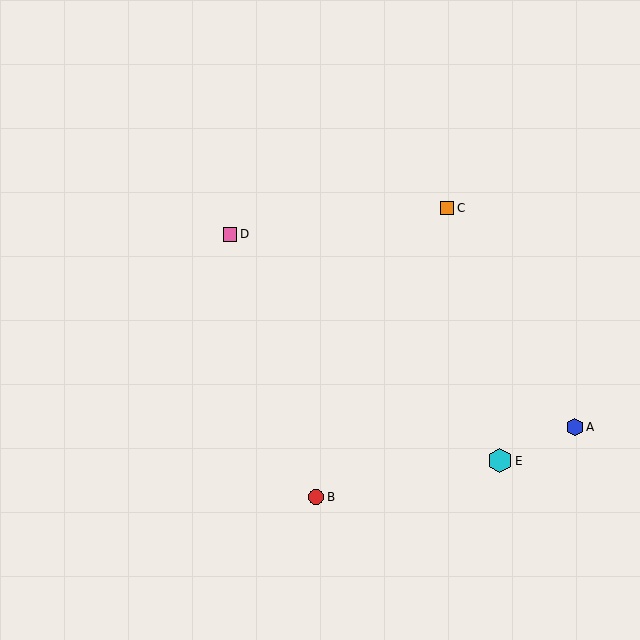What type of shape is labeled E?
Shape E is a cyan hexagon.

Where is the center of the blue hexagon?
The center of the blue hexagon is at (575, 427).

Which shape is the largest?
The cyan hexagon (labeled E) is the largest.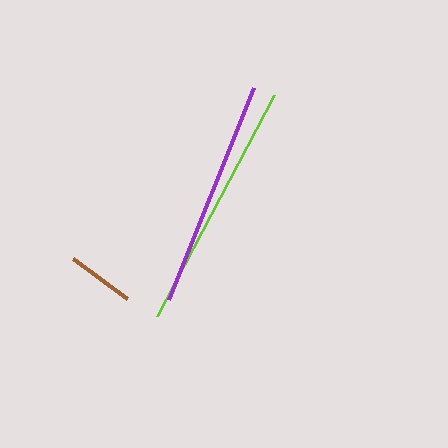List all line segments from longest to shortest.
From longest to shortest: lime, purple, brown.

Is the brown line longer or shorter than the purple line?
The purple line is longer than the brown line.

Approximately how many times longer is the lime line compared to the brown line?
The lime line is approximately 3.7 times the length of the brown line.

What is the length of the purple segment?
The purple segment is approximately 228 pixels long.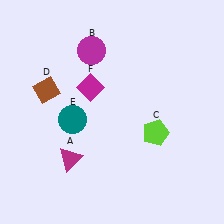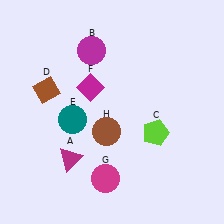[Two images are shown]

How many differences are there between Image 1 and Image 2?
There are 2 differences between the two images.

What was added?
A magenta circle (G), a brown circle (H) were added in Image 2.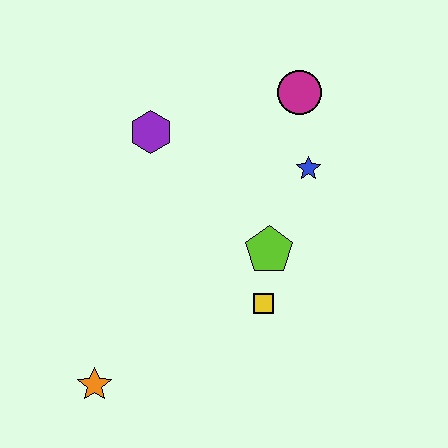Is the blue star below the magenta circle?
Yes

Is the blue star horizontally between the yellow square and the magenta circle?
No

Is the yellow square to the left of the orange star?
No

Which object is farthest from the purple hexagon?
The orange star is farthest from the purple hexagon.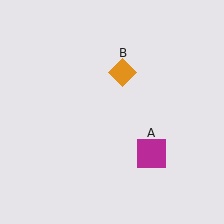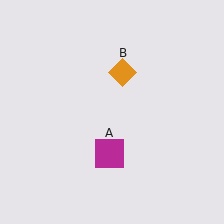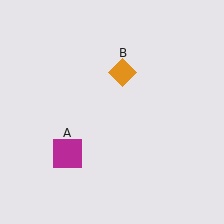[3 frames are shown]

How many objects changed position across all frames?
1 object changed position: magenta square (object A).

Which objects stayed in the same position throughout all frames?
Orange diamond (object B) remained stationary.